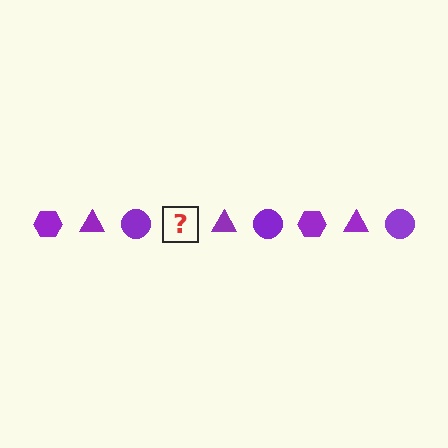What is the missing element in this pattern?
The missing element is a purple hexagon.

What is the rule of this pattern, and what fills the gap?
The rule is that the pattern cycles through hexagon, triangle, circle shapes in purple. The gap should be filled with a purple hexagon.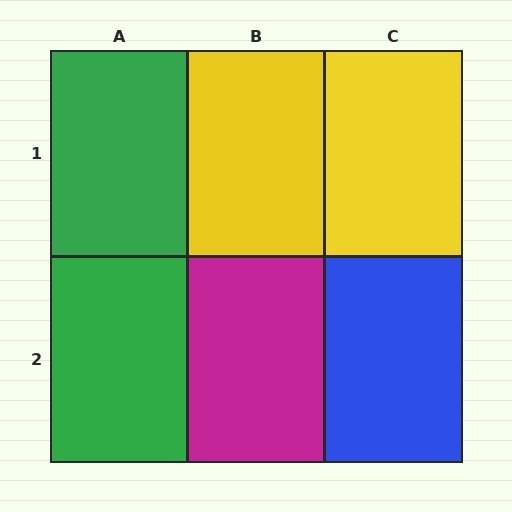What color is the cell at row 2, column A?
Green.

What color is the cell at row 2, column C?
Blue.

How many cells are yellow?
2 cells are yellow.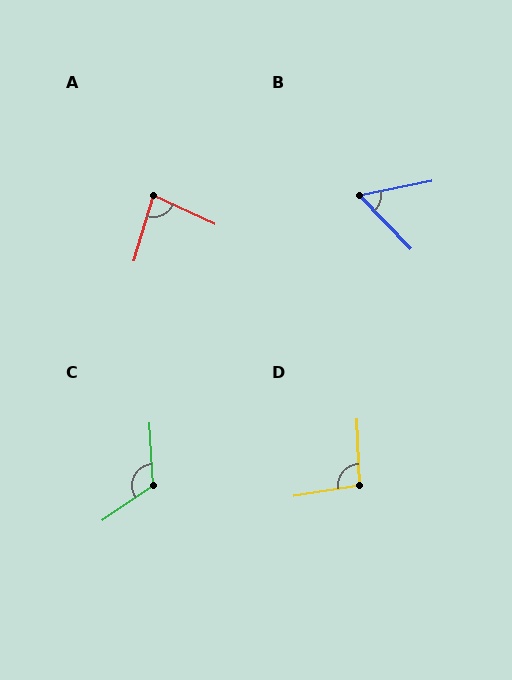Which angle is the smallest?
B, at approximately 57 degrees.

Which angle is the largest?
C, at approximately 121 degrees.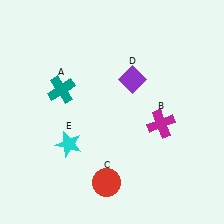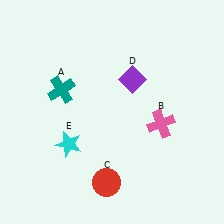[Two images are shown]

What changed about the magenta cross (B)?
In Image 1, B is magenta. In Image 2, it changed to pink.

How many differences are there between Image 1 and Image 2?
There is 1 difference between the two images.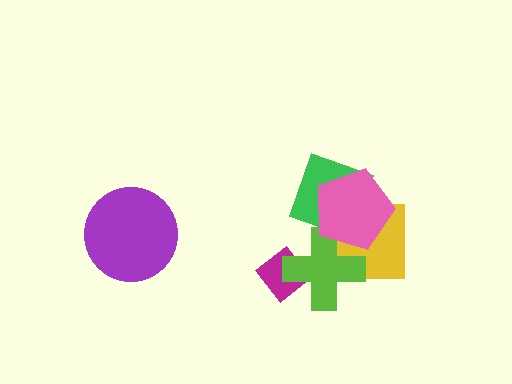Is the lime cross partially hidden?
Yes, it is partially covered by another shape.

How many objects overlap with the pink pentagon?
3 objects overlap with the pink pentagon.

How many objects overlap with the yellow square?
3 objects overlap with the yellow square.